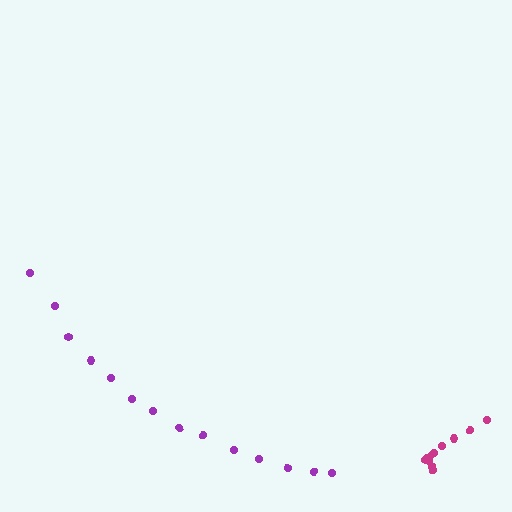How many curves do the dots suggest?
There are 2 distinct paths.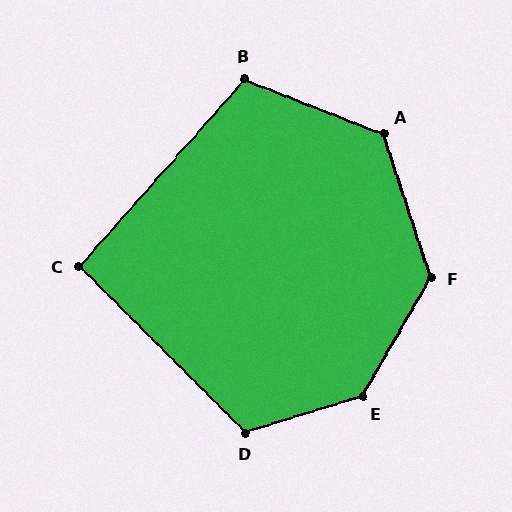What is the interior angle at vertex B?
Approximately 110 degrees (obtuse).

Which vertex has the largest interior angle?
E, at approximately 137 degrees.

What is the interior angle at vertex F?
Approximately 132 degrees (obtuse).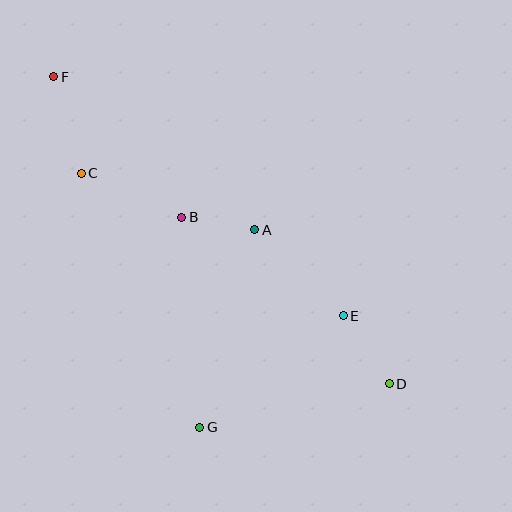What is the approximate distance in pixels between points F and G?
The distance between F and G is approximately 379 pixels.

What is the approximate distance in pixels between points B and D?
The distance between B and D is approximately 266 pixels.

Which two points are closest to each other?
Points A and B are closest to each other.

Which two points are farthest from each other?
Points D and F are farthest from each other.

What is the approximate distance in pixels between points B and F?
The distance between B and F is approximately 190 pixels.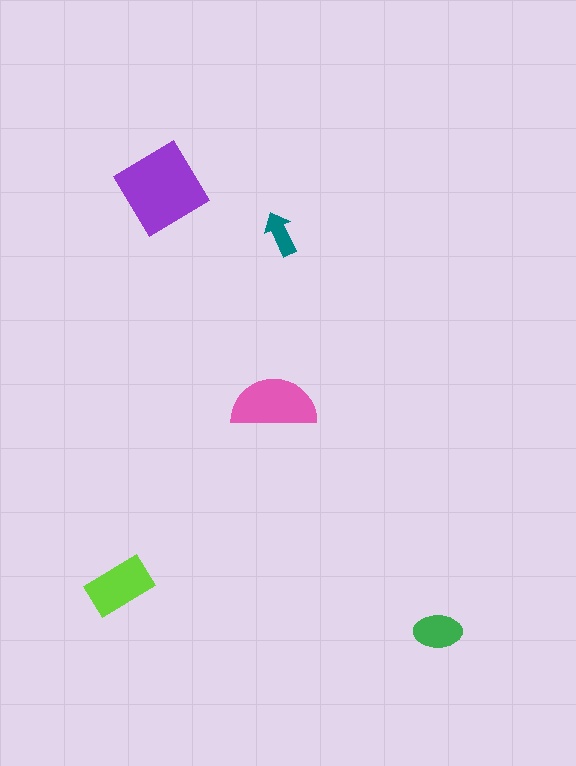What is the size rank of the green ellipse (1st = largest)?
4th.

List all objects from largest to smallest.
The purple diamond, the pink semicircle, the lime rectangle, the green ellipse, the teal arrow.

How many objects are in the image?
There are 5 objects in the image.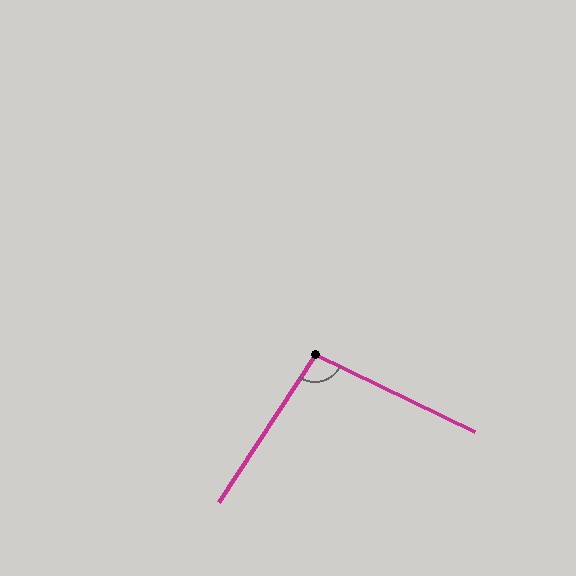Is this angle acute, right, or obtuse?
It is obtuse.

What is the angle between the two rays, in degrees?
Approximately 97 degrees.